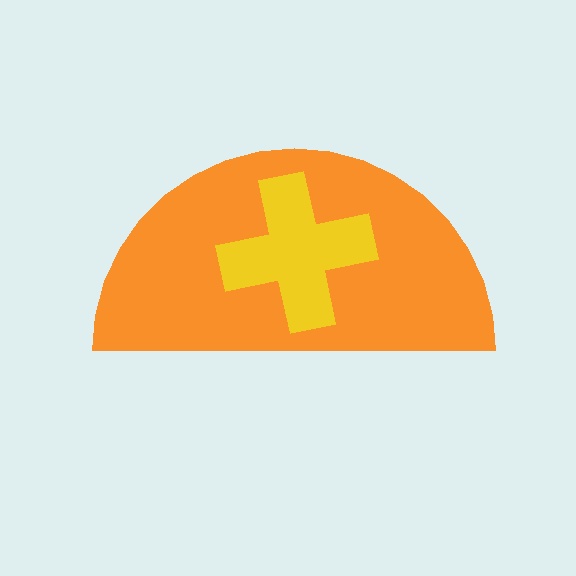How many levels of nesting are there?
2.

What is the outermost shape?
The orange semicircle.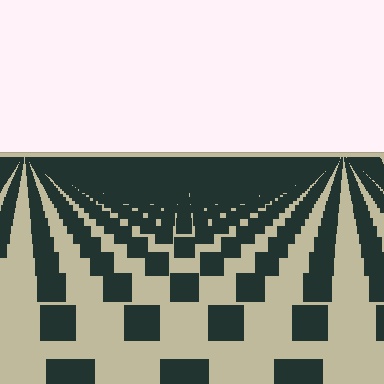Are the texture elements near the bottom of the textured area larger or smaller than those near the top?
Larger. Near the bottom, elements are closer to the viewer and appear at a bigger on-screen size.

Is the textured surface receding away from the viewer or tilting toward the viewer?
The surface is receding away from the viewer. Texture elements get smaller and denser toward the top.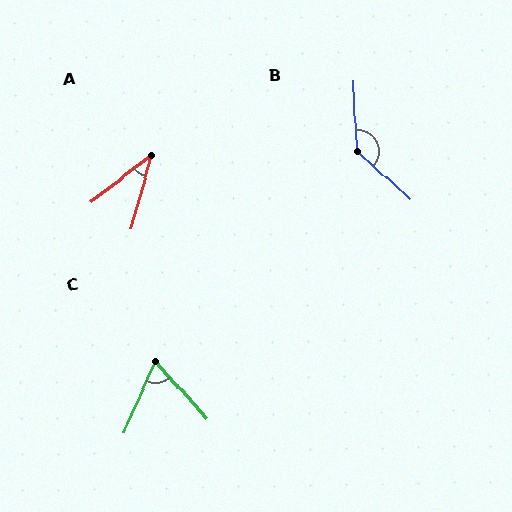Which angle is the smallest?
A, at approximately 37 degrees.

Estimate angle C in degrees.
Approximately 66 degrees.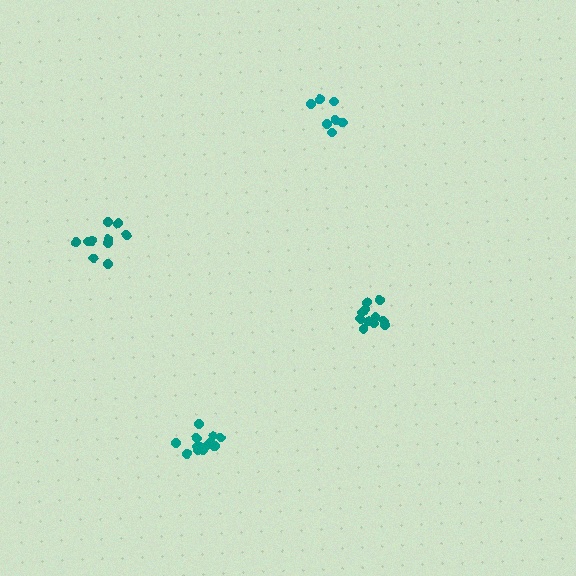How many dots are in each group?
Group 1: 11 dots, Group 2: 13 dots, Group 3: 10 dots, Group 4: 7 dots (41 total).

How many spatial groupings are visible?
There are 4 spatial groupings.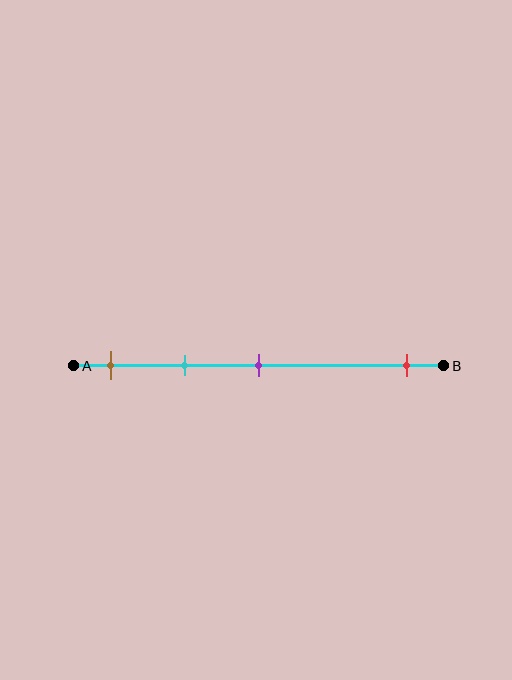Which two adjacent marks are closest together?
The brown and cyan marks are the closest adjacent pair.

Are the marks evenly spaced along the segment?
No, the marks are not evenly spaced.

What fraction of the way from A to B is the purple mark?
The purple mark is approximately 50% (0.5) of the way from A to B.